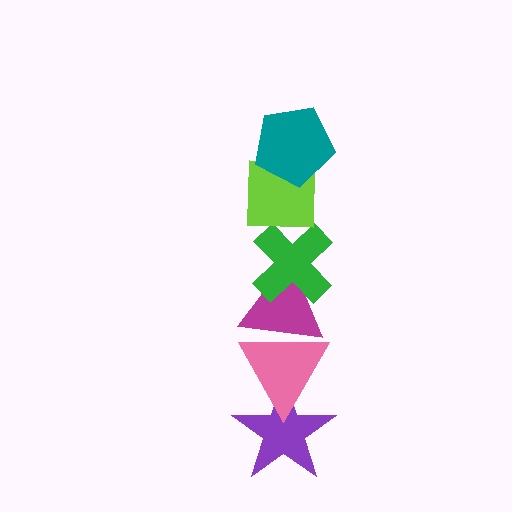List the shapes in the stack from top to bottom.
From top to bottom: the teal pentagon, the lime square, the green cross, the magenta triangle, the pink triangle, the purple star.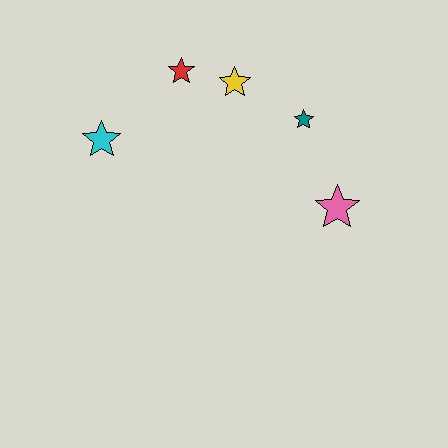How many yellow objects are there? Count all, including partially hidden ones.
There is 1 yellow object.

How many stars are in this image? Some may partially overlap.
There are 5 stars.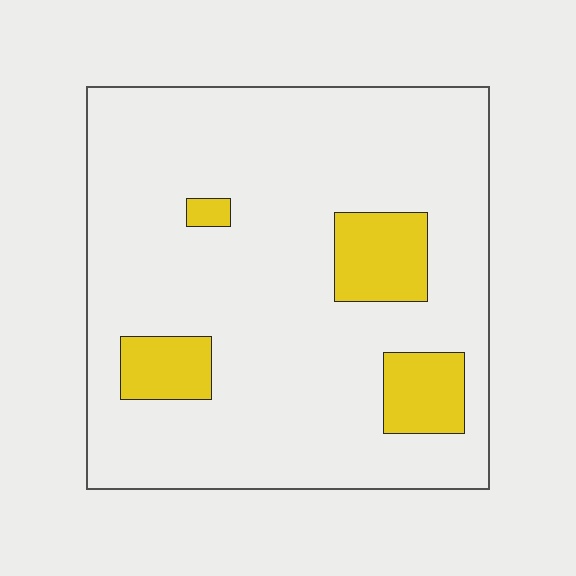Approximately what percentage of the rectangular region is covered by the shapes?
Approximately 15%.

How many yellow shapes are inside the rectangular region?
4.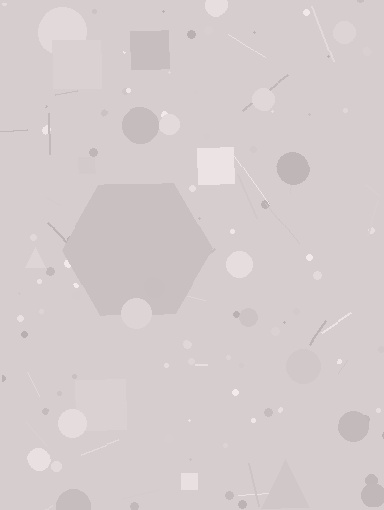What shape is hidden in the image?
A hexagon is hidden in the image.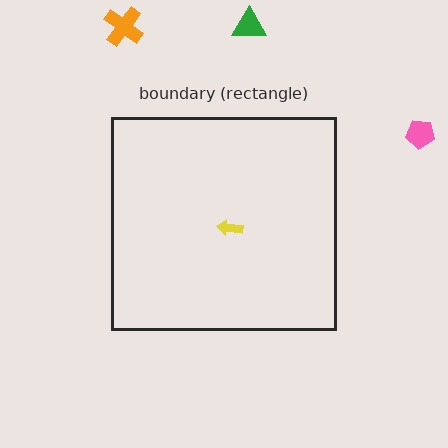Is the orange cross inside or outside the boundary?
Outside.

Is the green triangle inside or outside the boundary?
Outside.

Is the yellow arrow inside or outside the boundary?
Inside.